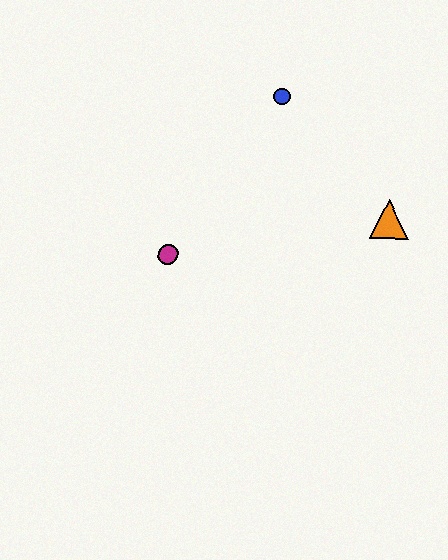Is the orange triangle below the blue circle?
Yes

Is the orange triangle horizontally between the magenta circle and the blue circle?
No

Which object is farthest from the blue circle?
The magenta circle is farthest from the blue circle.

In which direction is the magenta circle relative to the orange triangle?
The magenta circle is to the left of the orange triangle.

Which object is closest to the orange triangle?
The blue circle is closest to the orange triangle.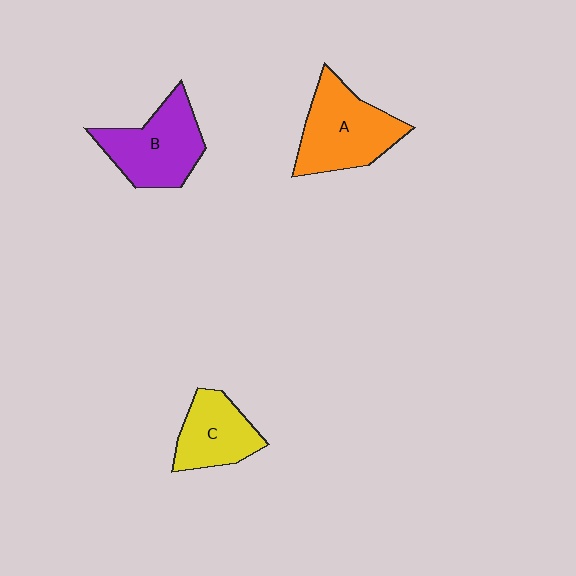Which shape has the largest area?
Shape A (orange).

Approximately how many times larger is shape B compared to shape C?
Approximately 1.3 times.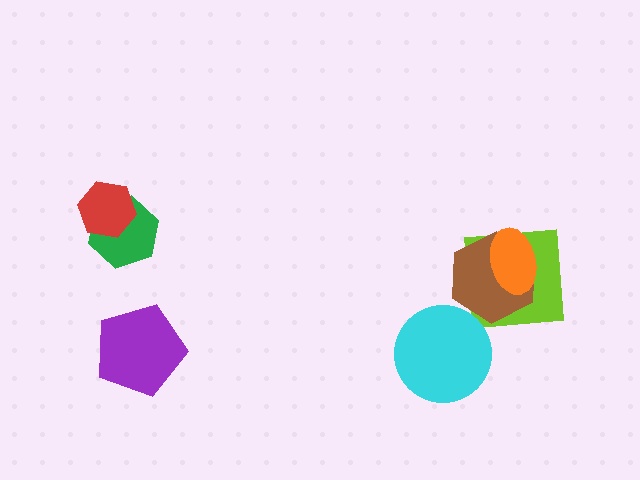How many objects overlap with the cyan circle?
0 objects overlap with the cyan circle.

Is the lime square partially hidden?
Yes, it is partially covered by another shape.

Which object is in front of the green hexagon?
The red hexagon is in front of the green hexagon.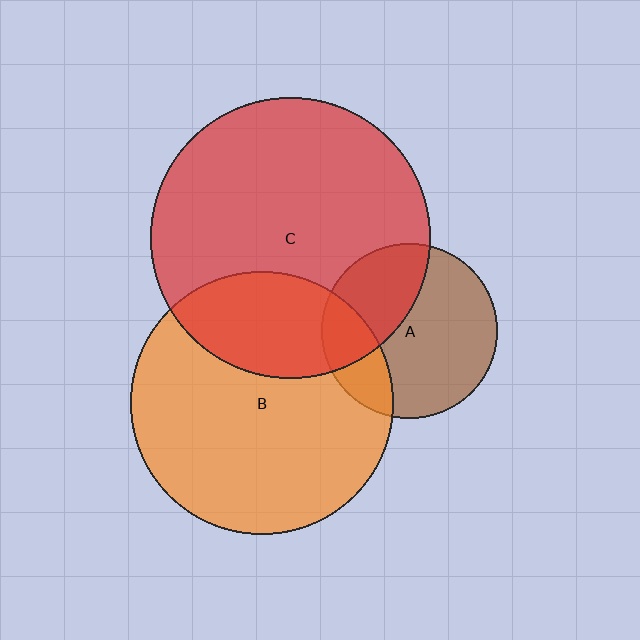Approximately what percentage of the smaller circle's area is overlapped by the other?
Approximately 30%.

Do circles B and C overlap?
Yes.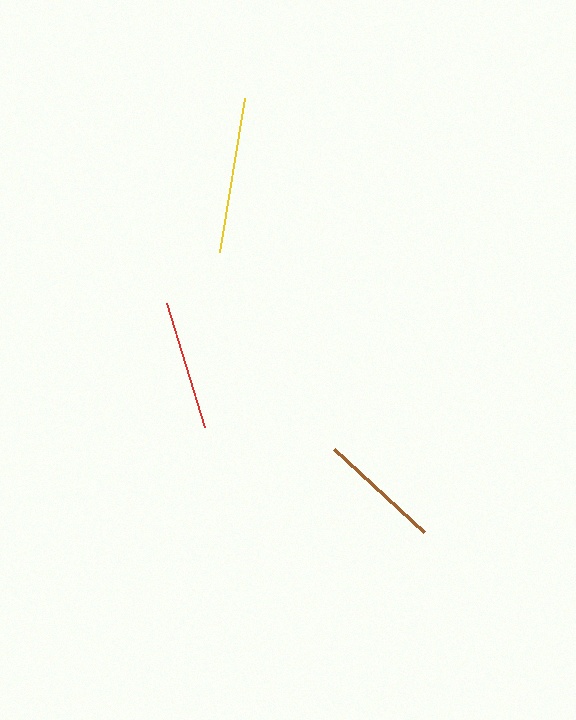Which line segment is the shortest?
The brown line is the shortest at approximately 123 pixels.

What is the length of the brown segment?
The brown segment is approximately 123 pixels long.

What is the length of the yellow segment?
The yellow segment is approximately 156 pixels long.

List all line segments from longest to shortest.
From longest to shortest: yellow, red, brown.